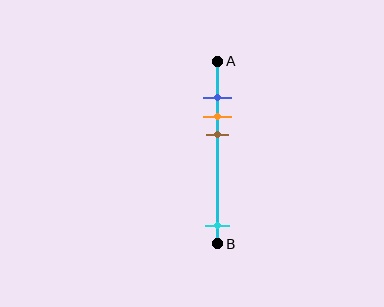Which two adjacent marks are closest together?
The blue and orange marks are the closest adjacent pair.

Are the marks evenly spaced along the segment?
No, the marks are not evenly spaced.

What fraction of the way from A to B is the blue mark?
The blue mark is approximately 20% (0.2) of the way from A to B.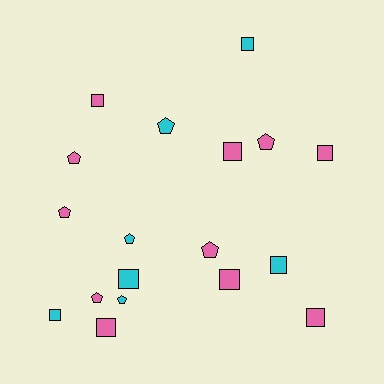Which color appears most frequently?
Pink, with 11 objects.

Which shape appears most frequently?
Square, with 10 objects.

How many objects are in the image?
There are 18 objects.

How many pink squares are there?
There are 6 pink squares.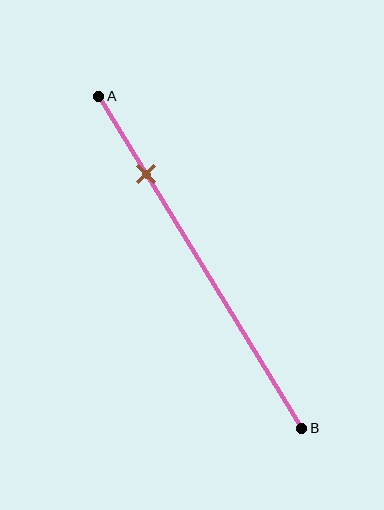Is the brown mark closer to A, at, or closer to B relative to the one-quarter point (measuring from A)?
The brown mark is approximately at the one-quarter point of segment AB.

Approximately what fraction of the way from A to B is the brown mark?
The brown mark is approximately 25% of the way from A to B.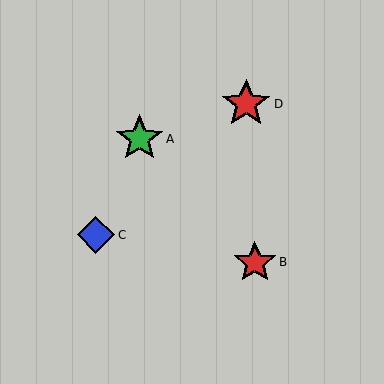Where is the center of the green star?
The center of the green star is at (139, 139).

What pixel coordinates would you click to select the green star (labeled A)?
Click at (139, 139) to select the green star A.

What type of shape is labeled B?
Shape B is a red star.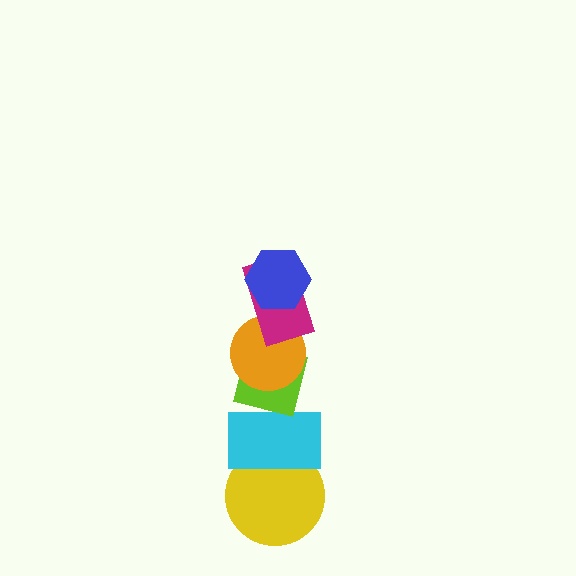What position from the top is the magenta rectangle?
The magenta rectangle is 2nd from the top.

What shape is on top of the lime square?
The orange circle is on top of the lime square.